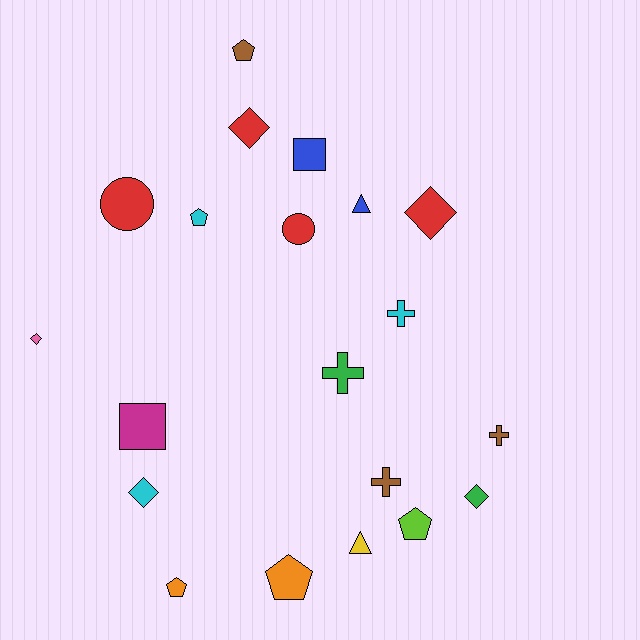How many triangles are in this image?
There are 2 triangles.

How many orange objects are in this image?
There are 2 orange objects.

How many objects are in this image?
There are 20 objects.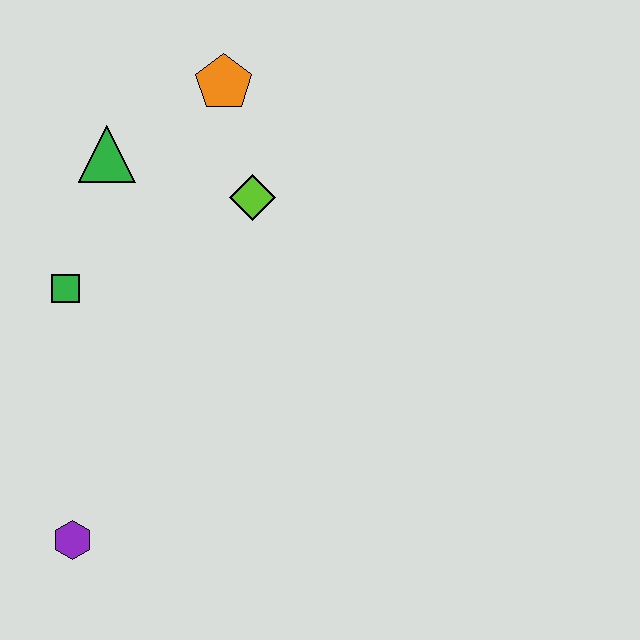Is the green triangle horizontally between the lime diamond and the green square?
Yes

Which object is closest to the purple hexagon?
The green square is closest to the purple hexagon.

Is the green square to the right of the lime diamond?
No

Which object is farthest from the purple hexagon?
The orange pentagon is farthest from the purple hexagon.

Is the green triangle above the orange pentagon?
No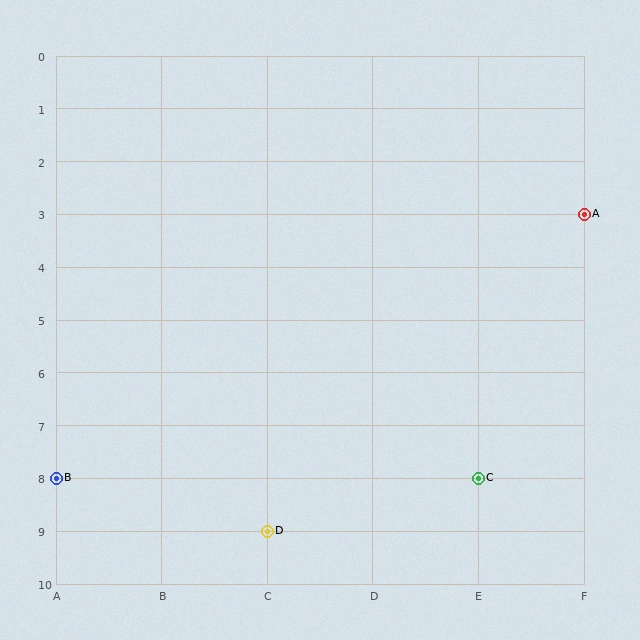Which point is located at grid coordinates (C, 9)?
Point D is at (C, 9).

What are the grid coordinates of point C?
Point C is at grid coordinates (E, 8).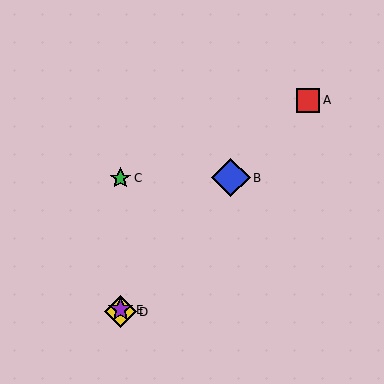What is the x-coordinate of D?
Object D is at x≈120.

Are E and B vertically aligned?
No, E is at x≈120 and B is at x≈231.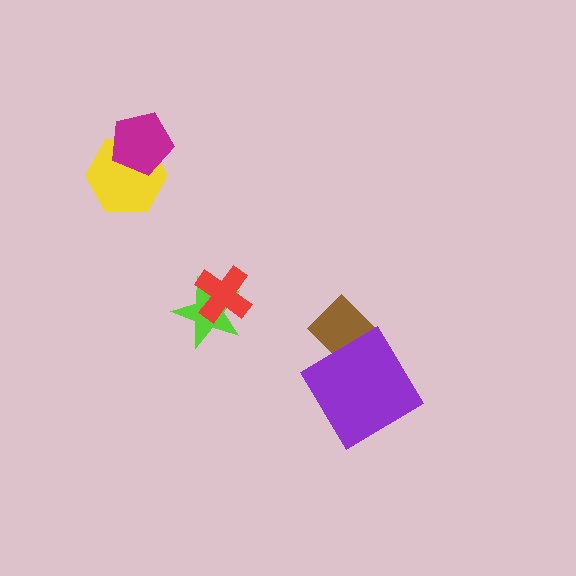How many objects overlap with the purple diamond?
1 object overlaps with the purple diamond.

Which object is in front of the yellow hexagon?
The magenta pentagon is in front of the yellow hexagon.